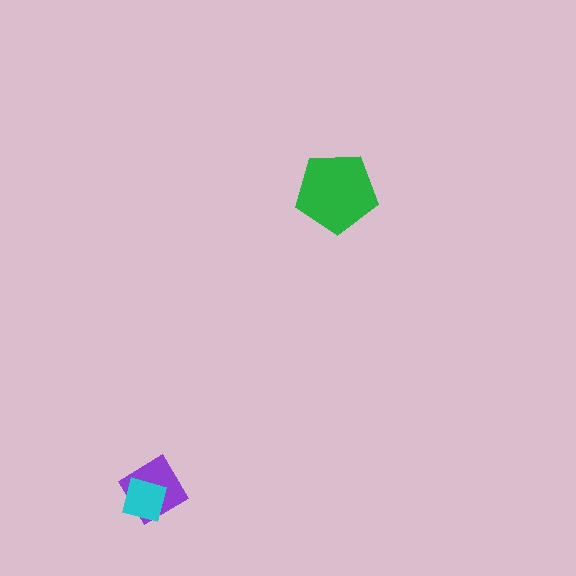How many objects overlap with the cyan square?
1 object overlaps with the cyan square.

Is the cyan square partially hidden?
No, no other shape covers it.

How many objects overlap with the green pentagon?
0 objects overlap with the green pentagon.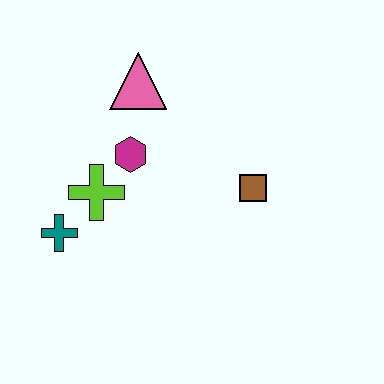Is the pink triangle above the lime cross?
Yes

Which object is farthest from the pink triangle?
The teal cross is farthest from the pink triangle.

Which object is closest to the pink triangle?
The magenta hexagon is closest to the pink triangle.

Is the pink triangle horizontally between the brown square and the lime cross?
Yes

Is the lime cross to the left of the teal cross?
No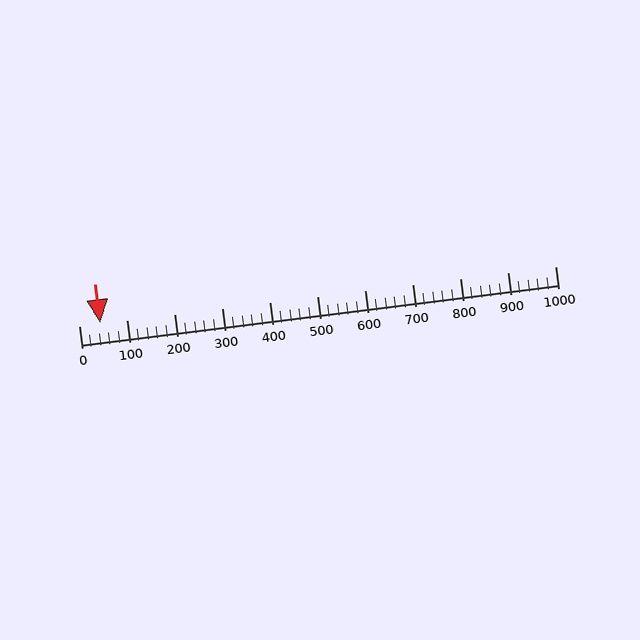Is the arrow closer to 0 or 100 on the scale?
The arrow is closer to 0.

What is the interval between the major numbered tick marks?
The major tick marks are spaced 100 units apart.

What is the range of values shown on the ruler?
The ruler shows values from 0 to 1000.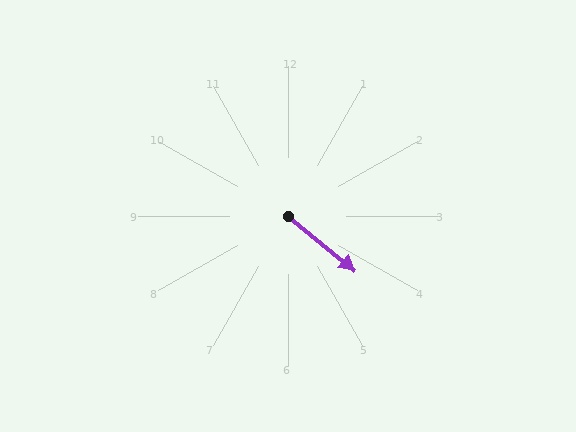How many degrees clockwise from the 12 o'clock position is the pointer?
Approximately 129 degrees.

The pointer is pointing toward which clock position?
Roughly 4 o'clock.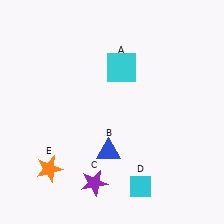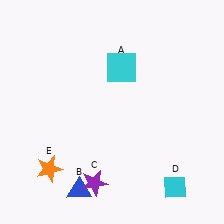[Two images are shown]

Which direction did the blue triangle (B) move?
The blue triangle (B) moved down.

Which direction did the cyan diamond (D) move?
The cyan diamond (D) moved right.